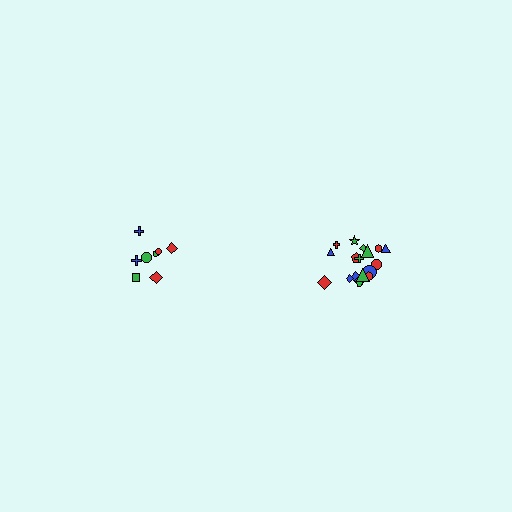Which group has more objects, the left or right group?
The right group.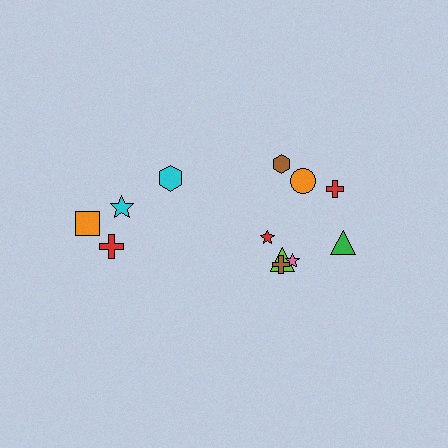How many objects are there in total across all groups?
There are 12 objects.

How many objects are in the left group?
There are 4 objects.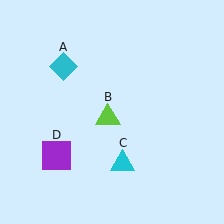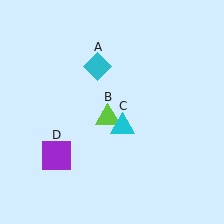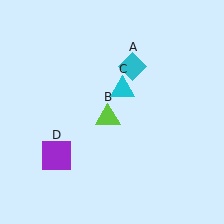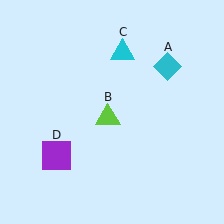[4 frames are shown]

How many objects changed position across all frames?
2 objects changed position: cyan diamond (object A), cyan triangle (object C).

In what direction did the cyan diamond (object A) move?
The cyan diamond (object A) moved right.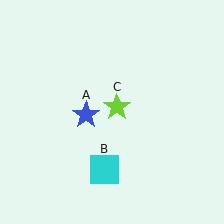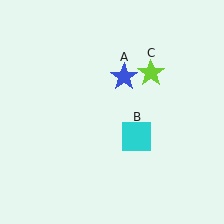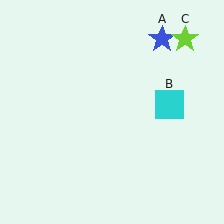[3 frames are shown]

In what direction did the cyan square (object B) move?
The cyan square (object B) moved up and to the right.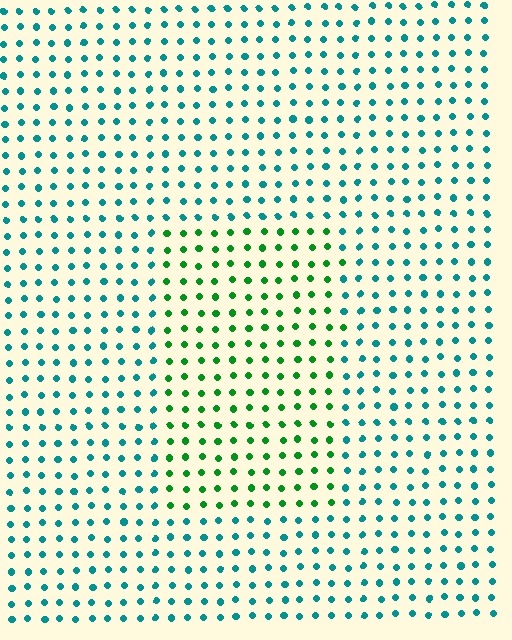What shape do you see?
I see a rectangle.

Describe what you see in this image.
The image is filled with small teal elements in a uniform arrangement. A rectangle-shaped region is visible where the elements are tinted to a slightly different hue, forming a subtle color boundary.